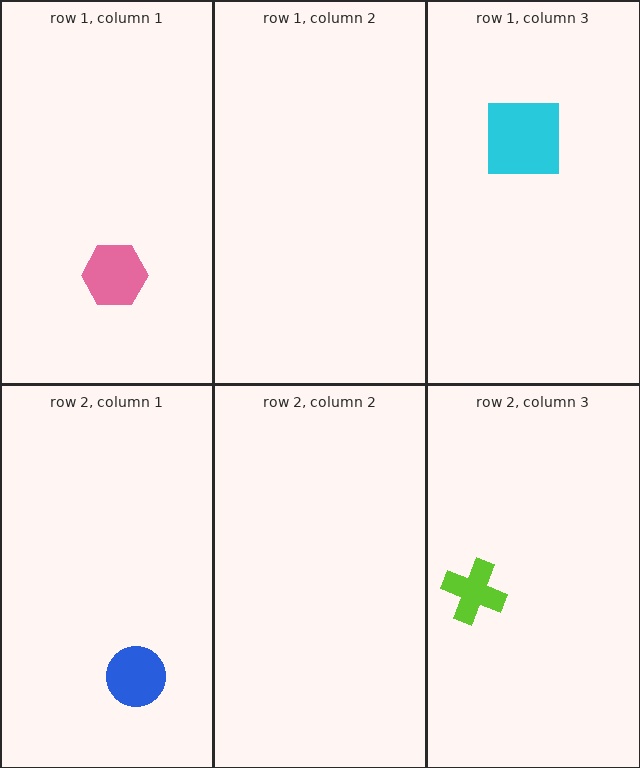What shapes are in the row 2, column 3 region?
The lime cross.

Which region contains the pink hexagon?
The row 1, column 1 region.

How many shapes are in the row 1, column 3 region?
1.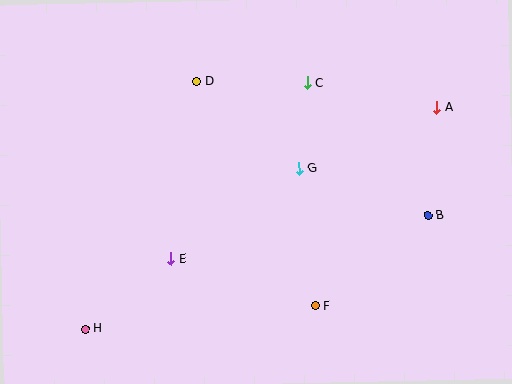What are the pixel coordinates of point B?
Point B is at (428, 216).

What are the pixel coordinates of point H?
Point H is at (85, 329).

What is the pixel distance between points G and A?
The distance between G and A is 151 pixels.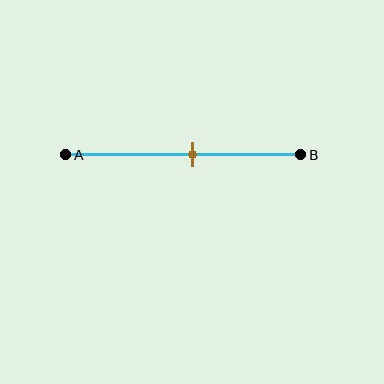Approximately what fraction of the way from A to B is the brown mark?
The brown mark is approximately 55% of the way from A to B.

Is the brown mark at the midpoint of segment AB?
No, the mark is at about 55% from A, not at the 50% midpoint.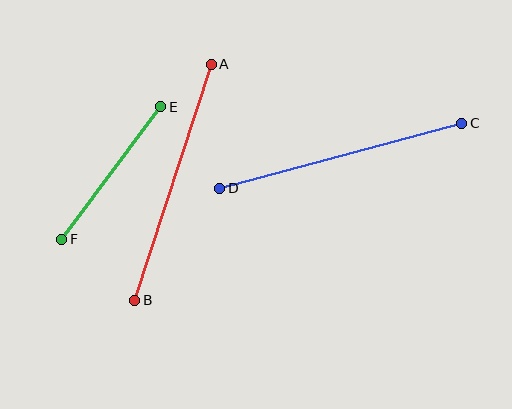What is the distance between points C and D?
The distance is approximately 251 pixels.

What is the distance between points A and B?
The distance is approximately 248 pixels.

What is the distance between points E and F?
The distance is approximately 165 pixels.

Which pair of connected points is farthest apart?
Points C and D are farthest apart.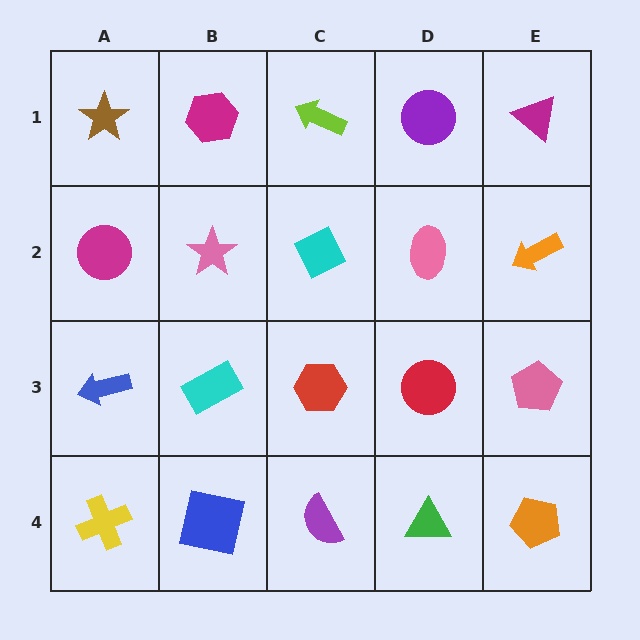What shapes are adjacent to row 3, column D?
A pink ellipse (row 2, column D), a green triangle (row 4, column D), a red hexagon (row 3, column C), a pink pentagon (row 3, column E).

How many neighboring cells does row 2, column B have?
4.